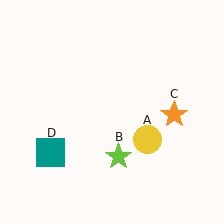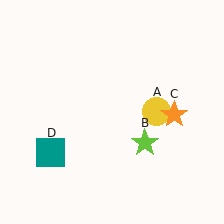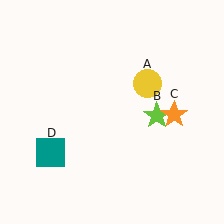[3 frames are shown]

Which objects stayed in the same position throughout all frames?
Orange star (object C) and teal square (object D) remained stationary.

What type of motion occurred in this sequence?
The yellow circle (object A), lime star (object B) rotated counterclockwise around the center of the scene.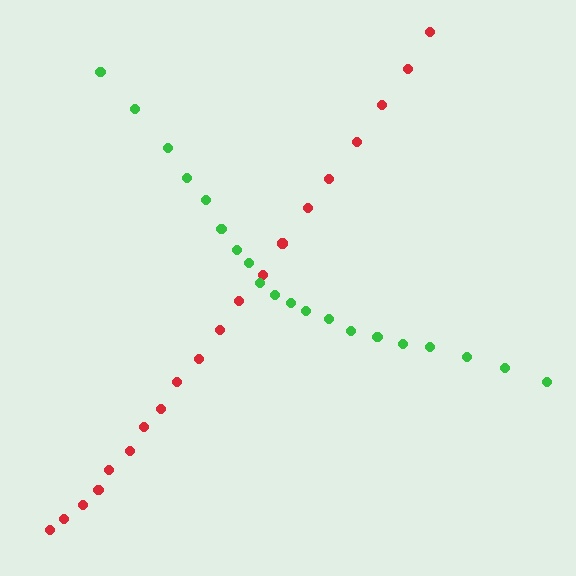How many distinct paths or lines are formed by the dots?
There are 2 distinct paths.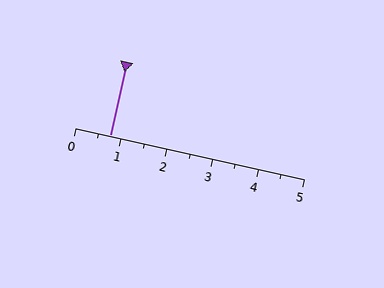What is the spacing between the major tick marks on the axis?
The major ticks are spaced 1 apart.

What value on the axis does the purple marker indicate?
The marker indicates approximately 0.8.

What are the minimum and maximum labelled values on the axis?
The axis runs from 0 to 5.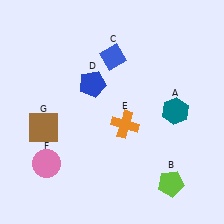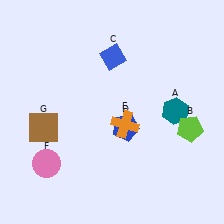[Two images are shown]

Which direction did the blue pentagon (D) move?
The blue pentagon (D) moved down.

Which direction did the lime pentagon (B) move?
The lime pentagon (B) moved up.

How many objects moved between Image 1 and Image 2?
2 objects moved between the two images.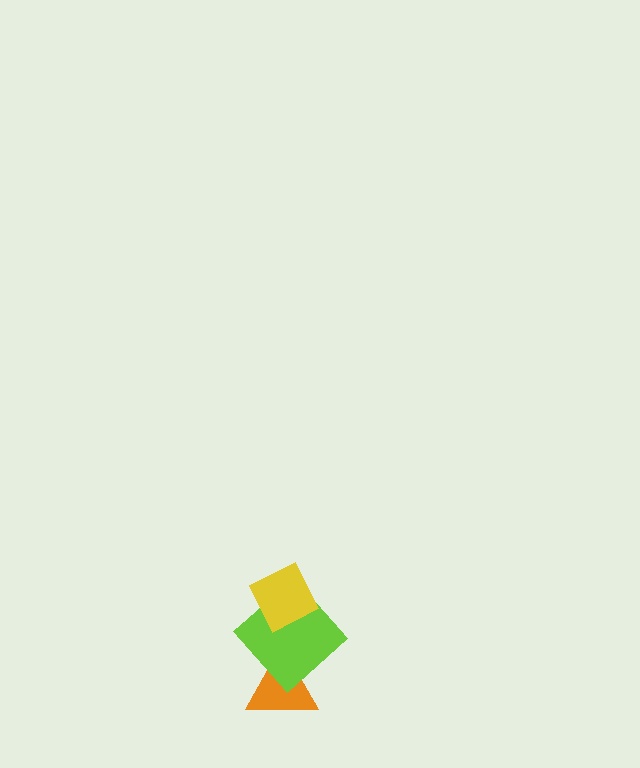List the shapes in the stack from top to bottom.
From top to bottom: the yellow diamond, the lime diamond, the orange triangle.